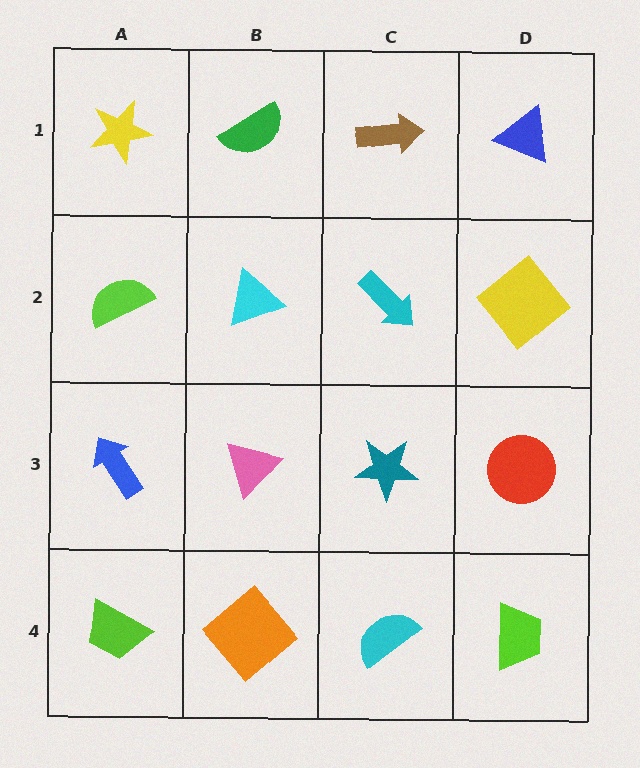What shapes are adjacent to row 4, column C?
A teal star (row 3, column C), an orange diamond (row 4, column B), a lime trapezoid (row 4, column D).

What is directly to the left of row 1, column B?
A yellow star.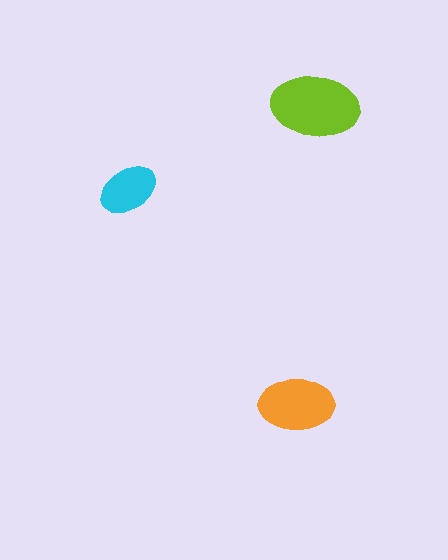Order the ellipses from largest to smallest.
the lime one, the orange one, the cyan one.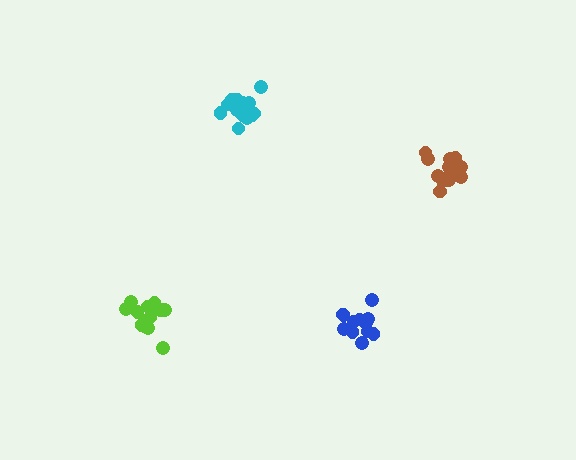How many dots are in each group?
Group 1: 16 dots, Group 2: 15 dots, Group 3: 12 dots, Group 4: 13 dots (56 total).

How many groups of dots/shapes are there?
There are 4 groups.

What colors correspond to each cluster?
The clusters are colored: lime, cyan, brown, blue.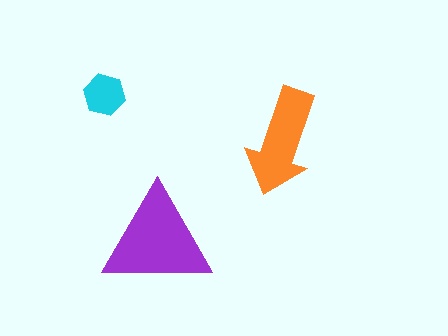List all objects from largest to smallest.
The purple triangle, the orange arrow, the cyan hexagon.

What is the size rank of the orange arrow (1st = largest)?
2nd.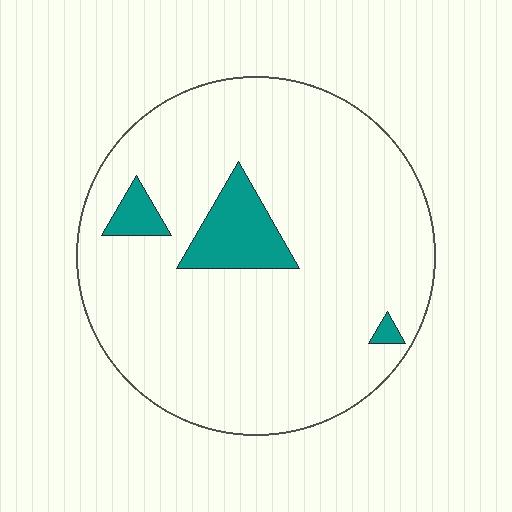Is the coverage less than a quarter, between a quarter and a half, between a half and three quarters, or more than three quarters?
Less than a quarter.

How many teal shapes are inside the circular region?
3.